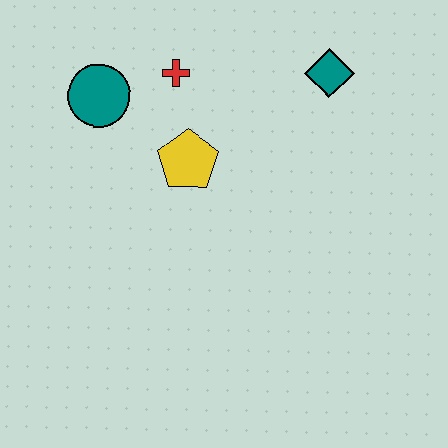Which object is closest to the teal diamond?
The red cross is closest to the teal diamond.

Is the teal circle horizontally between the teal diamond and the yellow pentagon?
No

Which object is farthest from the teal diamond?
The teal circle is farthest from the teal diamond.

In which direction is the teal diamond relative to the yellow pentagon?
The teal diamond is to the right of the yellow pentagon.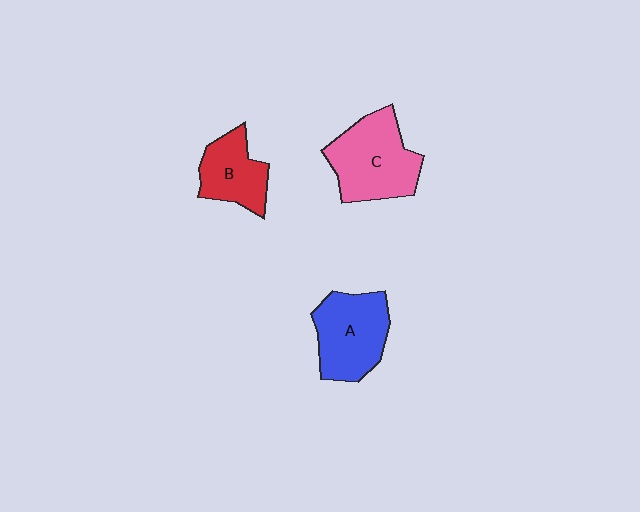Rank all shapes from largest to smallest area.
From largest to smallest: C (pink), A (blue), B (red).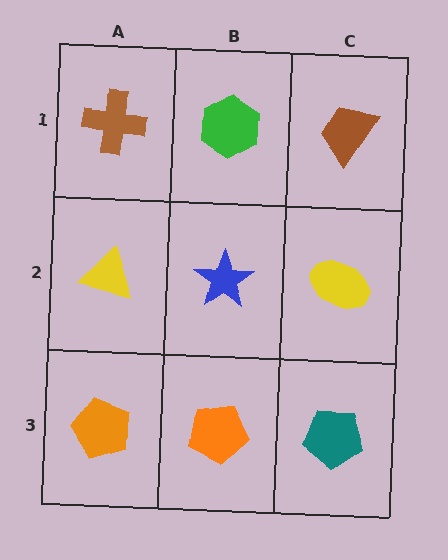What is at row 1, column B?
A green hexagon.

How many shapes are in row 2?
3 shapes.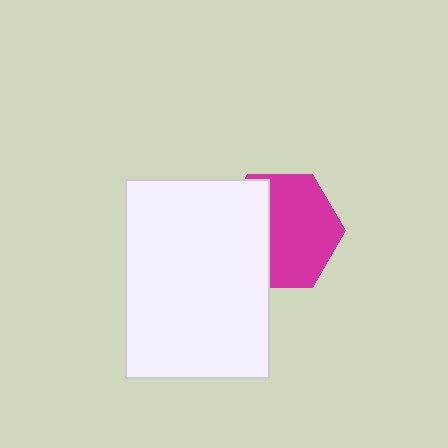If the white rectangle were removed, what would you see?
You would see the complete magenta hexagon.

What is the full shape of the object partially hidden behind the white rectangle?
The partially hidden object is a magenta hexagon.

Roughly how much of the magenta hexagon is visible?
About half of it is visible (roughly 62%).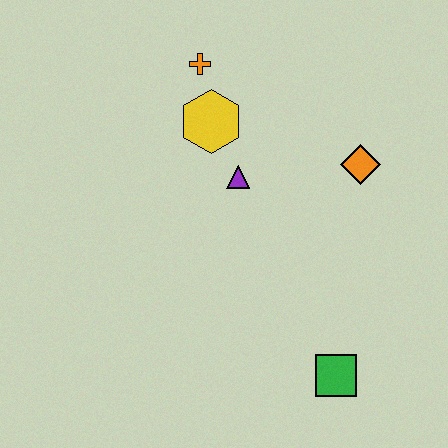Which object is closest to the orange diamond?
The purple triangle is closest to the orange diamond.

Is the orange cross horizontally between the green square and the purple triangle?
No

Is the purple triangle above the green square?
Yes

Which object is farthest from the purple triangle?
The green square is farthest from the purple triangle.